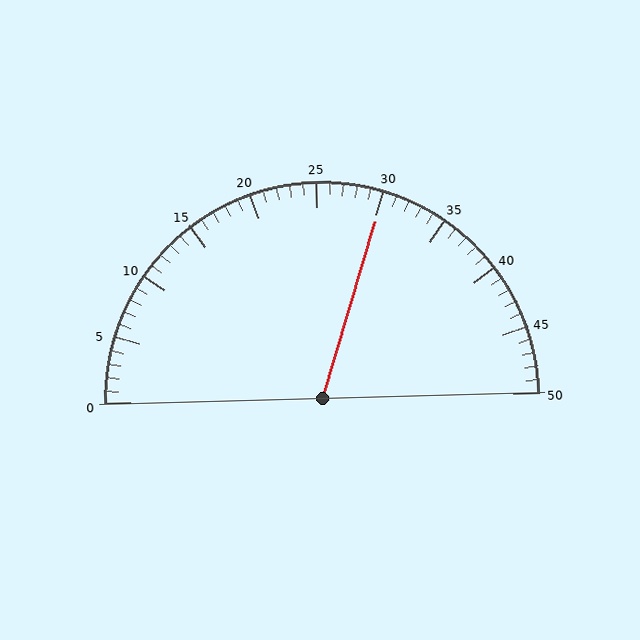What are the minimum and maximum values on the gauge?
The gauge ranges from 0 to 50.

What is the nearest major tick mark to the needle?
The nearest major tick mark is 30.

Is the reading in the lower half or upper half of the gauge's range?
The reading is in the upper half of the range (0 to 50).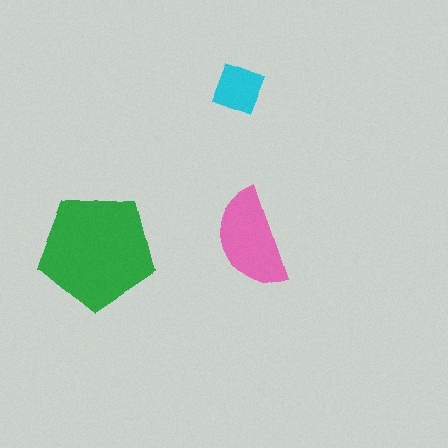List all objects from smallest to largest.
The cyan square, the pink semicircle, the green pentagon.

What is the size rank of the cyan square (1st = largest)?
3rd.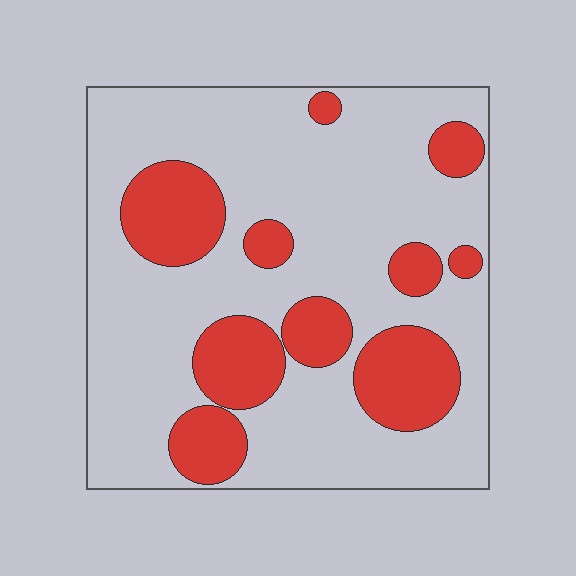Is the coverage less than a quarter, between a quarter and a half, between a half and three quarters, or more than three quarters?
Between a quarter and a half.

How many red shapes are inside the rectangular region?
10.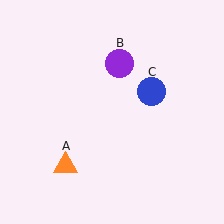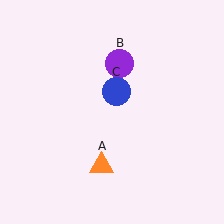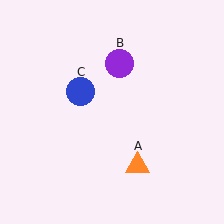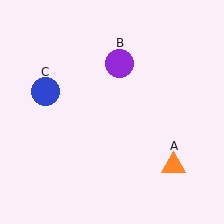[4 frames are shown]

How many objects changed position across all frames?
2 objects changed position: orange triangle (object A), blue circle (object C).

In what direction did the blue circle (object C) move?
The blue circle (object C) moved left.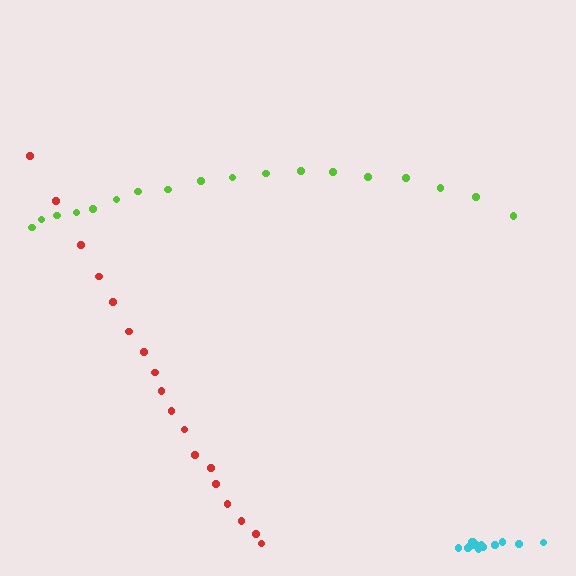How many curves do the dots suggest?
There are 3 distinct paths.